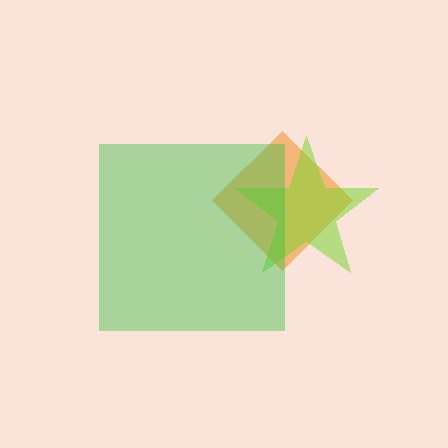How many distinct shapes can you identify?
There are 3 distinct shapes: an orange diamond, a lime star, a green square.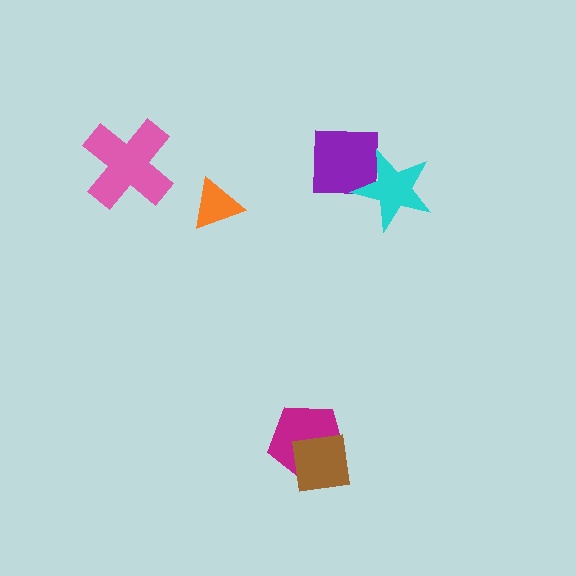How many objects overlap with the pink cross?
0 objects overlap with the pink cross.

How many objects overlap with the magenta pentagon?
1 object overlaps with the magenta pentagon.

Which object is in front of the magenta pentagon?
The brown square is in front of the magenta pentagon.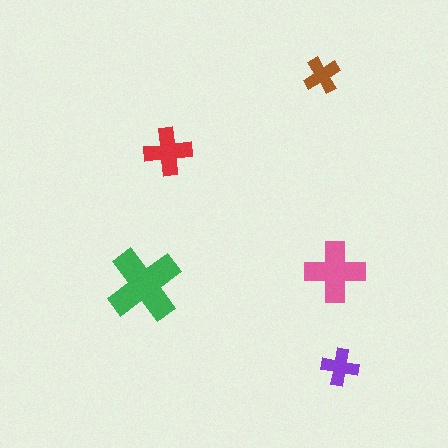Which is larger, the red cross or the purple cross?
The red one.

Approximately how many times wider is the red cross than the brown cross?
About 1.5 times wider.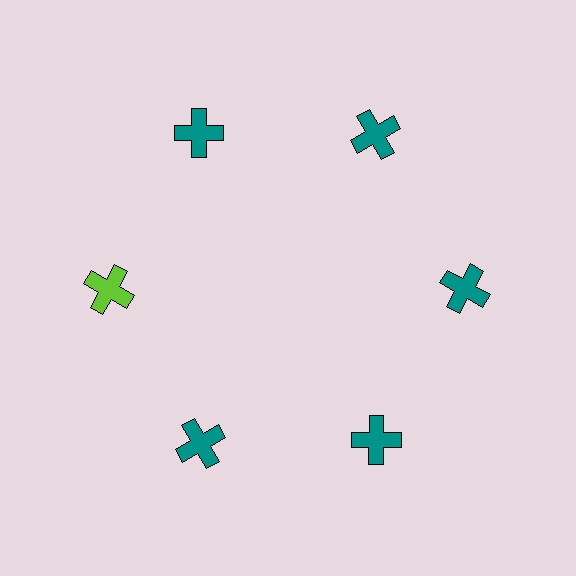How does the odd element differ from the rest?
It has a different color: lime instead of teal.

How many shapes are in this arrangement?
There are 6 shapes arranged in a ring pattern.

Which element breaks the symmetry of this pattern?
The lime cross at roughly the 9 o'clock position breaks the symmetry. All other shapes are teal crosses.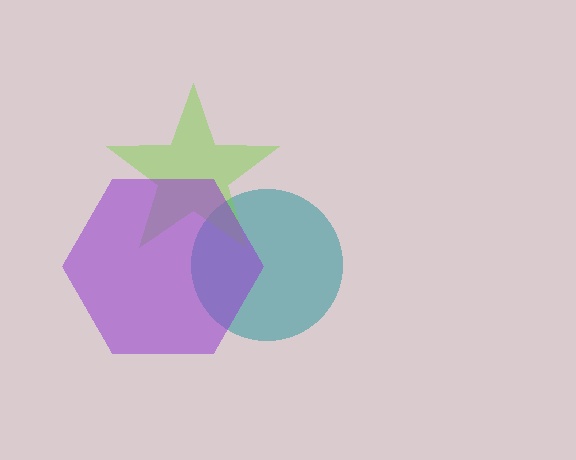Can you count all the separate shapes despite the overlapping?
Yes, there are 3 separate shapes.